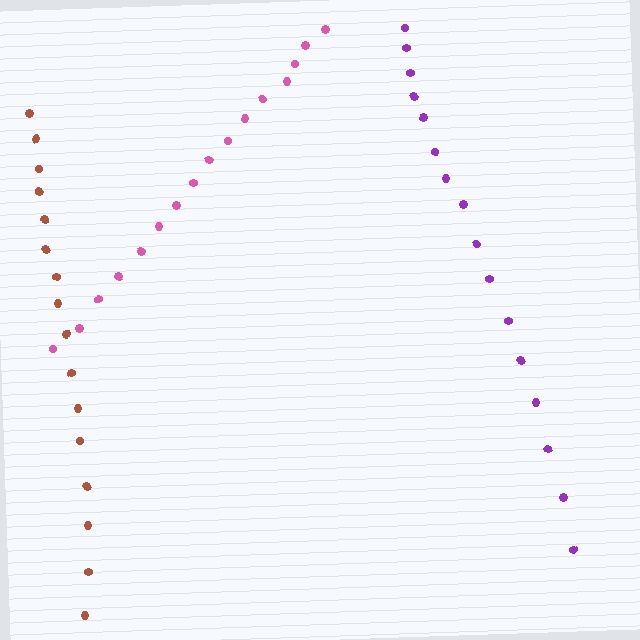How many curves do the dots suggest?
There are 3 distinct paths.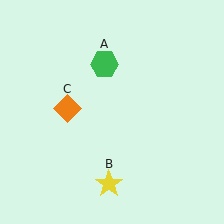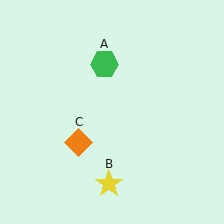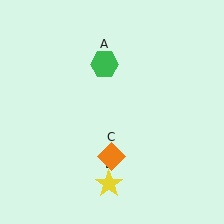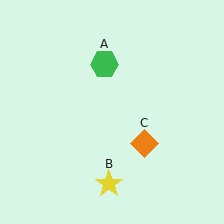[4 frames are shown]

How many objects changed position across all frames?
1 object changed position: orange diamond (object C).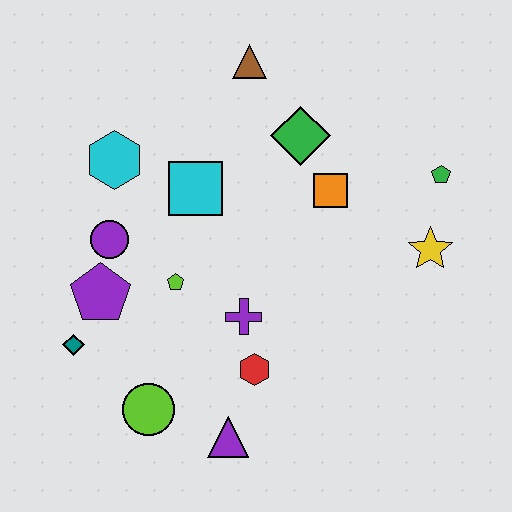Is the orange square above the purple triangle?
Yes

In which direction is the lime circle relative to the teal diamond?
The lime circle is to the right of the teal diamond.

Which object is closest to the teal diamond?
The purple pentagon is closest to the teal diamond.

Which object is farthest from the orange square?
The teal diamond is farthest from the orange square.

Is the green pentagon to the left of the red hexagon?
No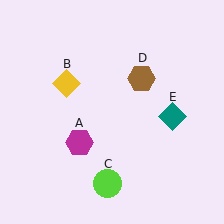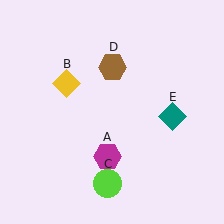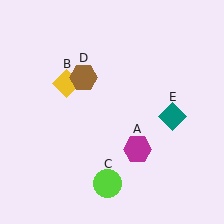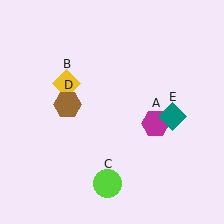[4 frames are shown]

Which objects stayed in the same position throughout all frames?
Yellow diamond (object B) and lime circle (object C) and teal diamond (object E) remained stationary.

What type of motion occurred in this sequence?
The magenta hexagon (object A), brown hexagon (object D) rotated counterclockwise around the center of the scene.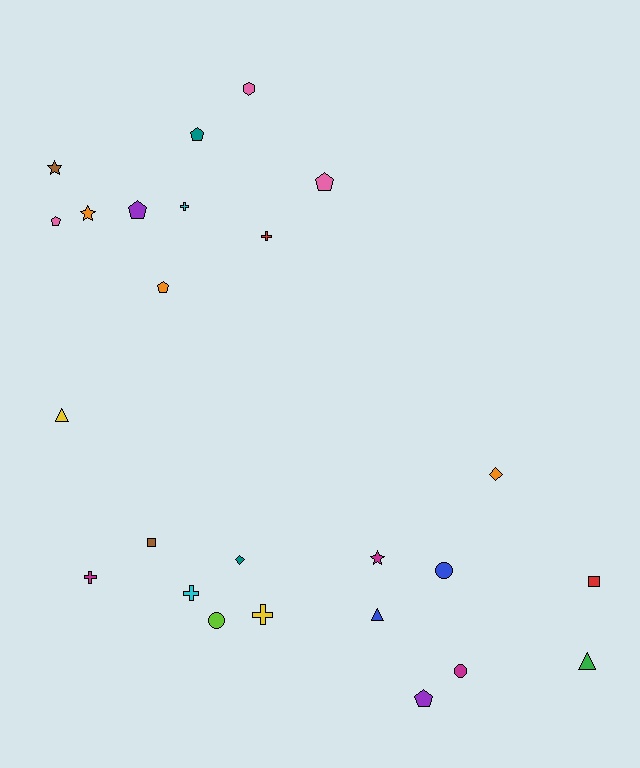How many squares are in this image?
There are 2 squares.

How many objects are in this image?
There are 25 objects.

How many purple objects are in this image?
There are 2 purple objects.